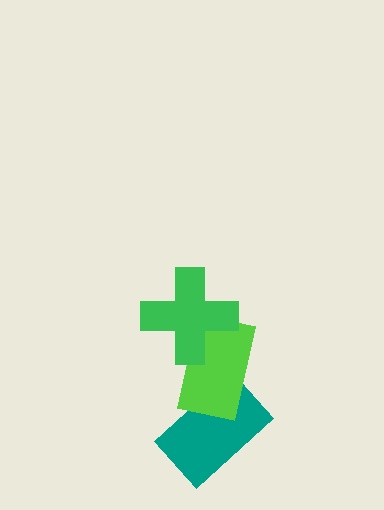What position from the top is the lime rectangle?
The lime rectangle is 2nd from the top.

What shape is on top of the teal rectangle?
The lime rectangle is on top of the teal rectangle.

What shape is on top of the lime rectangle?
The green cross is on top of the lime rectangle.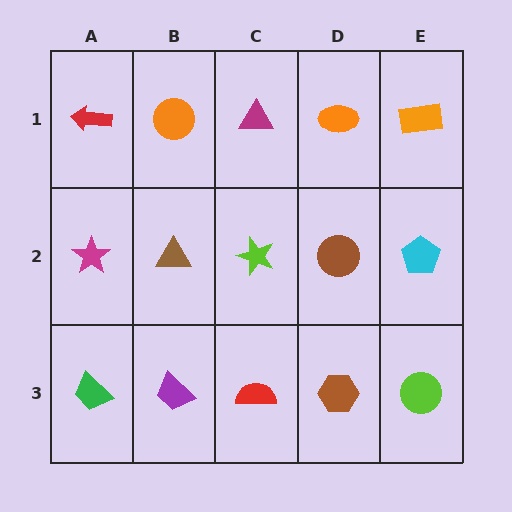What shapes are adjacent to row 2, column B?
An orange circle (row 1, column B), a purple trapezoid (row 3, column B), a magenta star (row 2, column A), a lime star (row 2, column C).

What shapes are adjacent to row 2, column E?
An orange rectangle (row 1, column E), a lime circle (row 3, column E), a brown circle (row 2, column D).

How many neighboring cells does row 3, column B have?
3.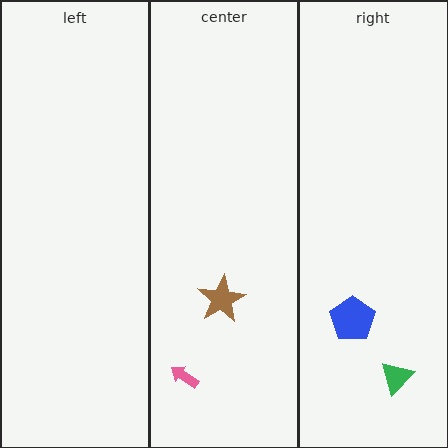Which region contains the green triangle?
The right region.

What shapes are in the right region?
The green triangle, the blue pentagon.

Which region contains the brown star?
The center region.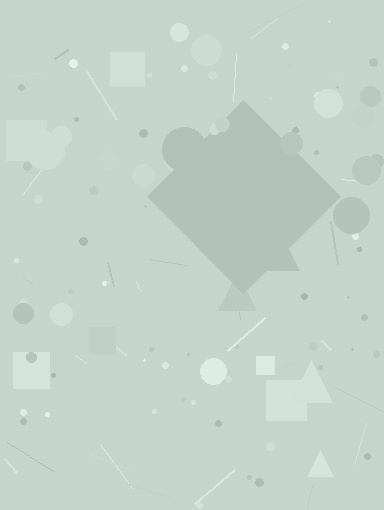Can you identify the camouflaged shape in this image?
The camouflaged shape is a diamond.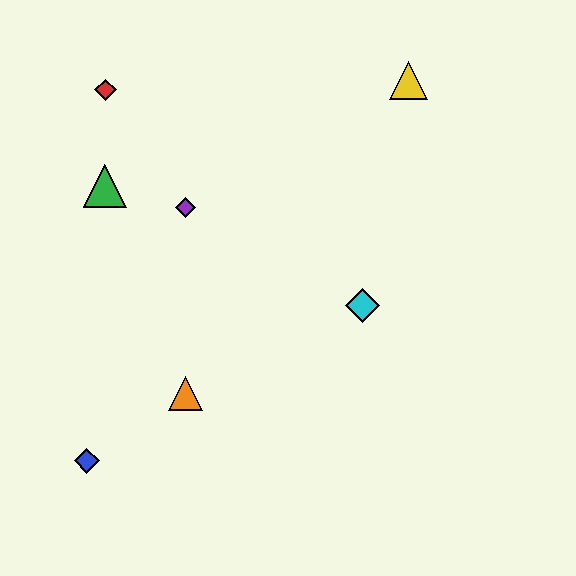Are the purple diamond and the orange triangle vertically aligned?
Yes, both are at x≈185.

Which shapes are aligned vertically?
The purple diamond, the orange triangle are aligned vertically.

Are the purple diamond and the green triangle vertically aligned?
No, the purple diamond is at x≈185 and the green triangle is at x≈105.